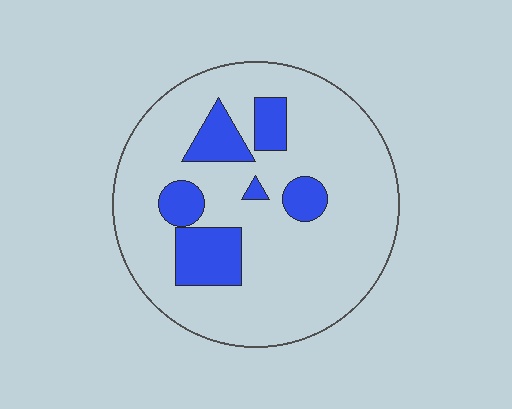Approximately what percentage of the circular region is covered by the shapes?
Approximately 20%.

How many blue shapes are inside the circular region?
6.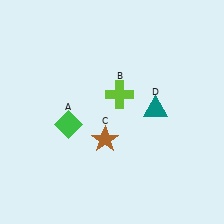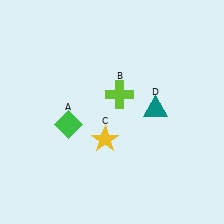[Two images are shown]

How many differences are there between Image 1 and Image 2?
There is 1 difference between the two images.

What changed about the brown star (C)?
In Image 1, C is brown. In Image 2, it changed to yellow.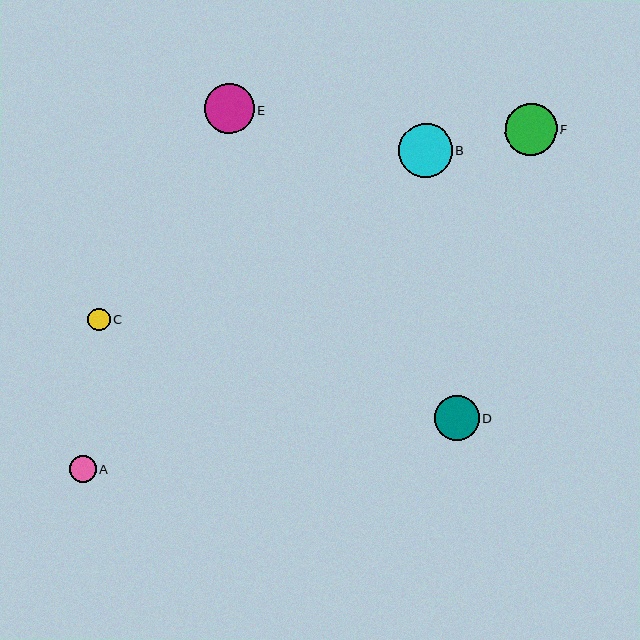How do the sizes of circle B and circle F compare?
Circle B and circle F are approximately the same size.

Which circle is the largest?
Circle B is the largest with a size of approximately 54 pixels.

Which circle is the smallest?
Circle C is the smallest with a size of approximately 22 pixels.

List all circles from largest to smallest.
From largest to smallest: B, F, E, D, A, C.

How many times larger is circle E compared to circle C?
Circle E is approximately 2.2 times the size of circle C.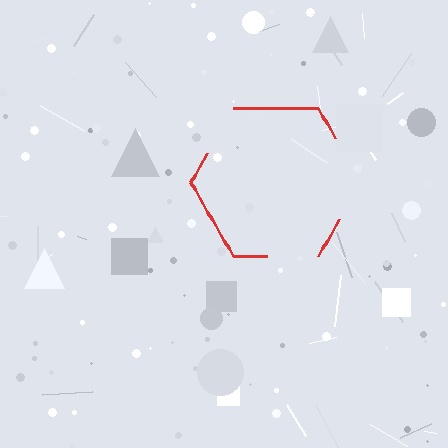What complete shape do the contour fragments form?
The contour fragments form a hexagon.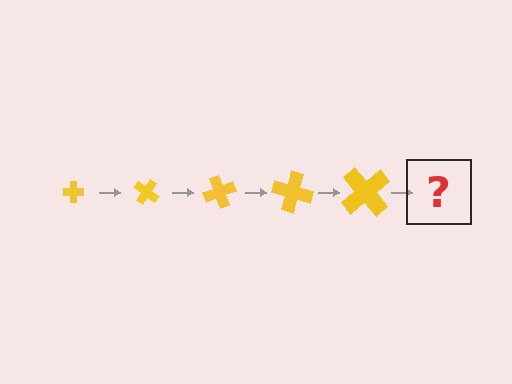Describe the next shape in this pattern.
It should be a cross, larger than the previous one and rotated 175 degrees from the start.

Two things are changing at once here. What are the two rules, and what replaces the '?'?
The two rules are that the cross grows larger each step and it rotates 35 degrees each step. The '?' should be a cross, larger than the previous one and rotated 175 degrees from the start.